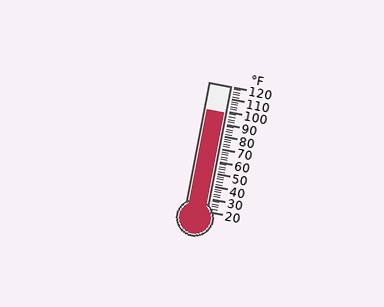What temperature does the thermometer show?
The thermometer shows approximately 98°F.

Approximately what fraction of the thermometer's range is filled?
The thermometer is filled to approximately 80% of its range.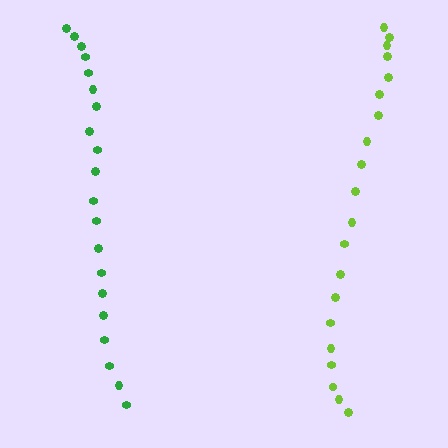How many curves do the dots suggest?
There are 2 distinct paths.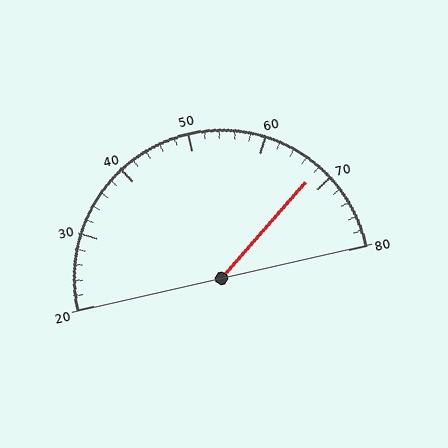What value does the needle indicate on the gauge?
The needle indicates approximately 68.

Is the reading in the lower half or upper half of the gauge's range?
The reading is in the upper half of the range (20 to 80).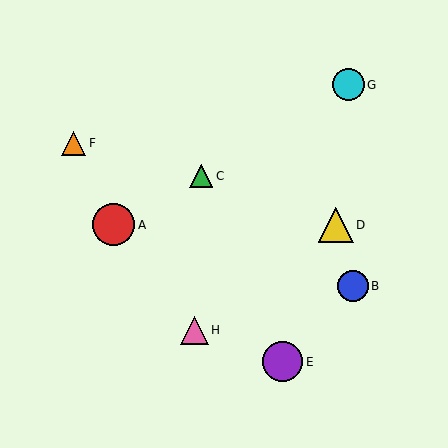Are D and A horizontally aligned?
Yes, both are at y≈225.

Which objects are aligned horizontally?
Objects A, D are aligned horizontally.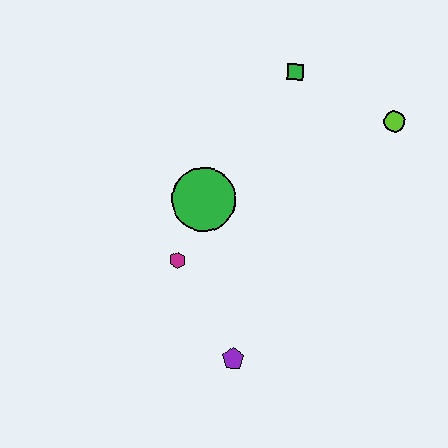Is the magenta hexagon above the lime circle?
No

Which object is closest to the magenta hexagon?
The green circle is closest to the magenta hexagon.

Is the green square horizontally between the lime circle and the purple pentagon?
Yes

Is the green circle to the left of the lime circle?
Yes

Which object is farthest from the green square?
The purple pentagon is farthest from the green square.